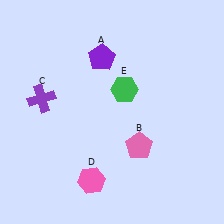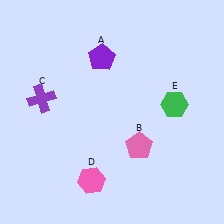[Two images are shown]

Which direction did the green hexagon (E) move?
The green hexagon (E) moved right.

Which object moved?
The green hexagon (E) moved right.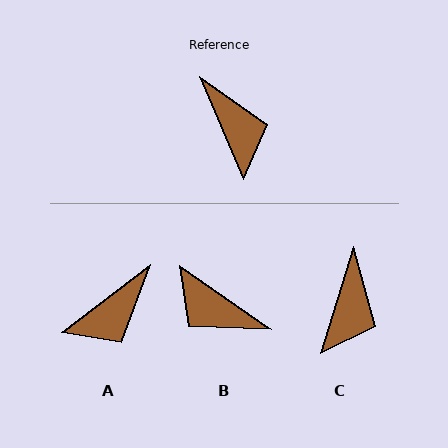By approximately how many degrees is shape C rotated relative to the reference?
Approximately 40 degrees clockwise.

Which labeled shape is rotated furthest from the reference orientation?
B, about 148 degrees away.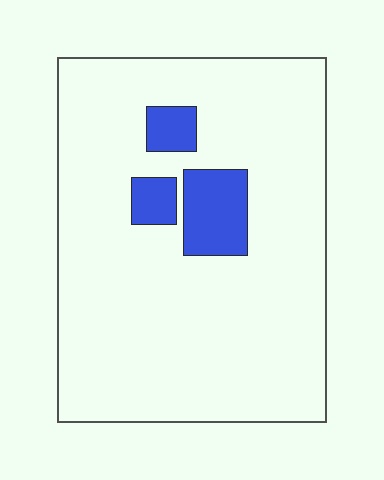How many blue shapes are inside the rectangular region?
3.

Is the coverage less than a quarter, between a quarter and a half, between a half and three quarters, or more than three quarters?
Less than a quarter.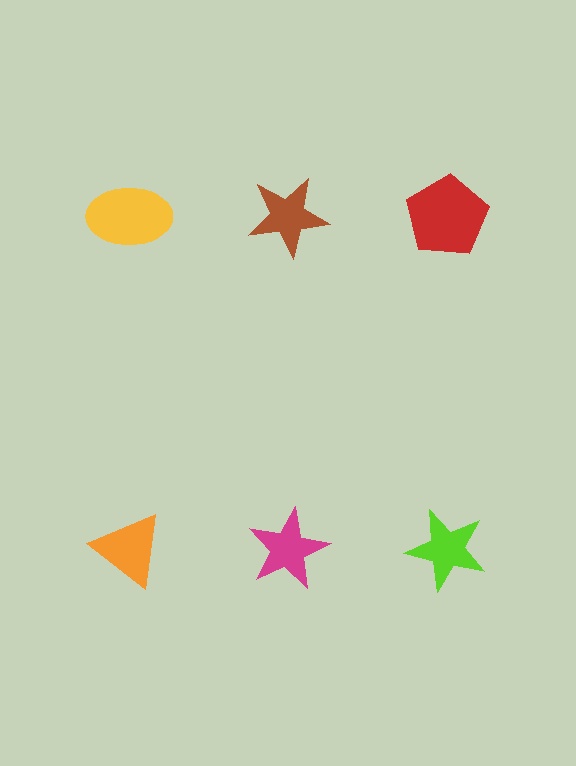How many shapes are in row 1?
3 shapes.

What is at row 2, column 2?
A magenta star.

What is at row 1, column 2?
A brown star.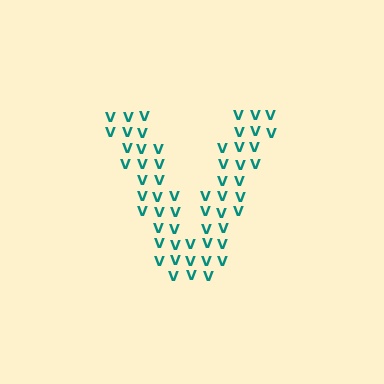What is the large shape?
The large shape is the letter V.